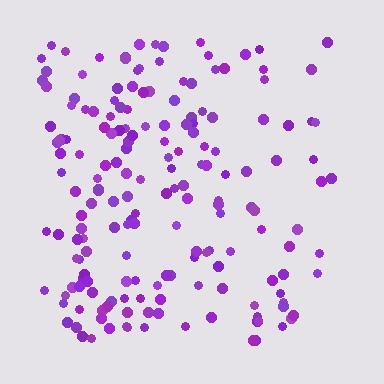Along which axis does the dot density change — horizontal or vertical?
Horizontal.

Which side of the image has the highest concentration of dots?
The left.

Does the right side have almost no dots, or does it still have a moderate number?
Still a moderate number, just noticeably fewer than the left.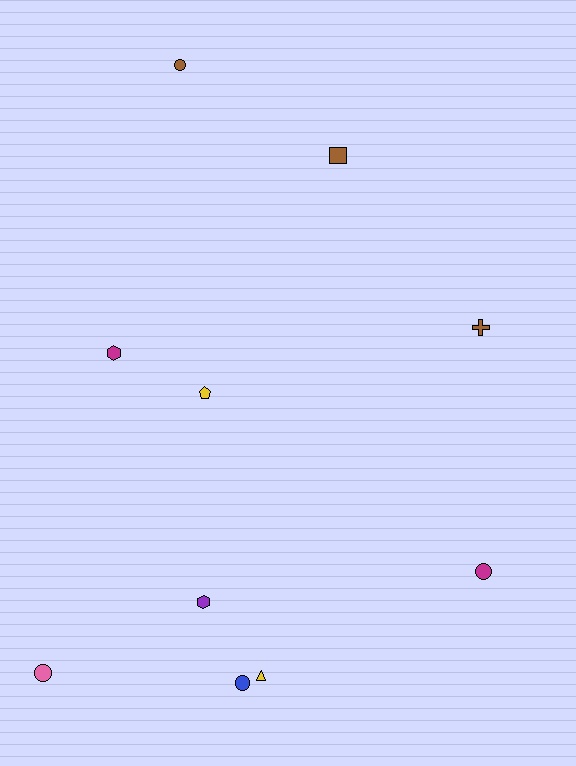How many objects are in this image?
There are 10 objects.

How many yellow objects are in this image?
There are 2 yellow objects.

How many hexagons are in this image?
There are 2 hexagons.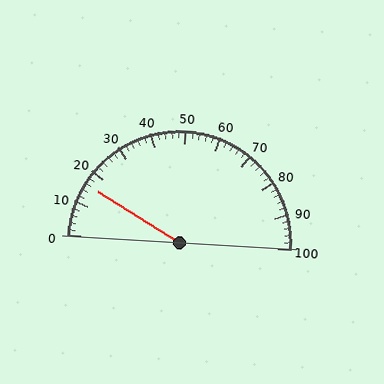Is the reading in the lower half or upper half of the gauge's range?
The reading is in the lower half of the range (0 to 100).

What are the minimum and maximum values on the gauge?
The gauge ranges from 0 to 100.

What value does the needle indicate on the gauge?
The needle indicates approximately 16.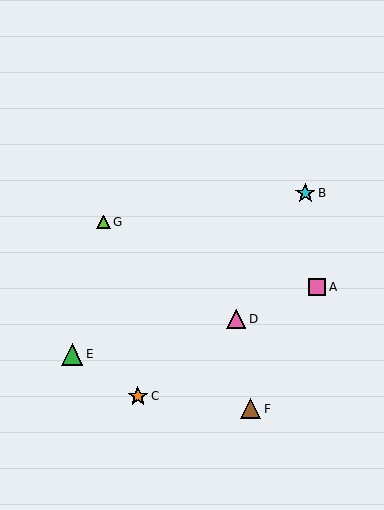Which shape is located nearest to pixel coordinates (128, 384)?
The orange star (labeled C) at (138, 396) is nearest to that location.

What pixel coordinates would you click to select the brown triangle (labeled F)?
Click at (251, 409) to select the brown triangle F.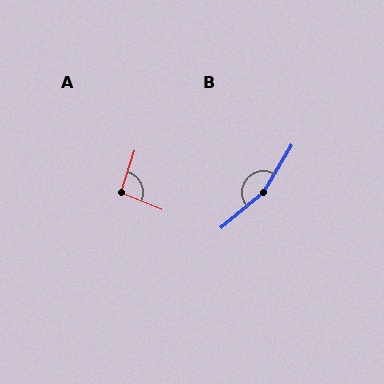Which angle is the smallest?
A, at approximately 94 degrees.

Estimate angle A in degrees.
Approximately 94 degrees.